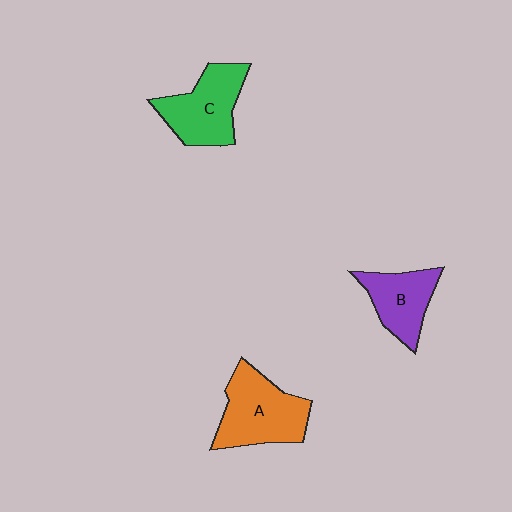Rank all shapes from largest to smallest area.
From largest to smallest: A (orange), C (green), B (purple).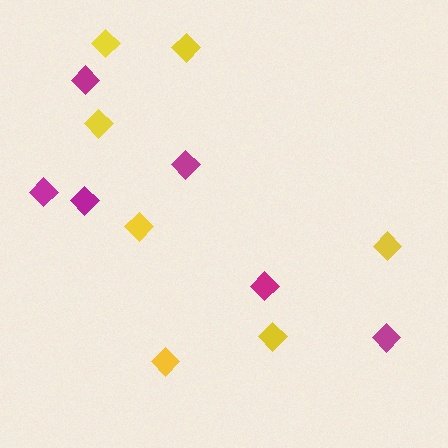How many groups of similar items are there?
There are 2 groups: one group of magenta diamonds (6) and one group of yellow diamonds (7).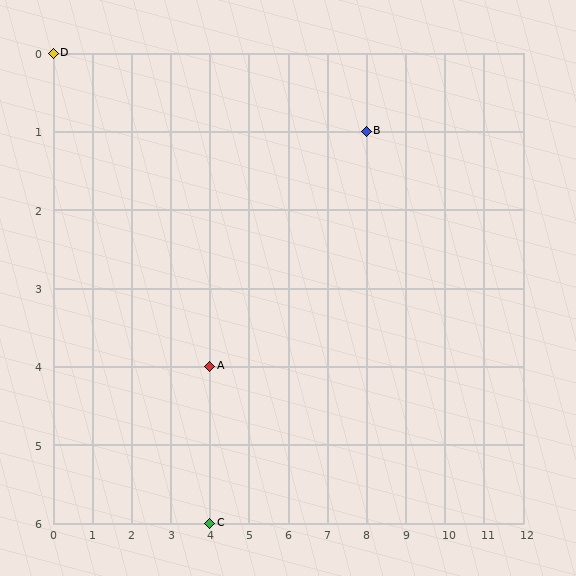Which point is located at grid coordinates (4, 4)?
Point A is at (4, 4).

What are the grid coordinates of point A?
Point A is at grid coordinates (4, 4).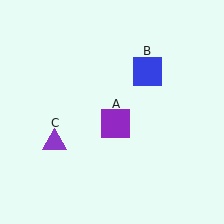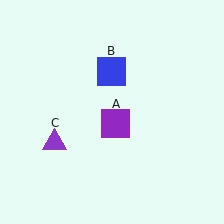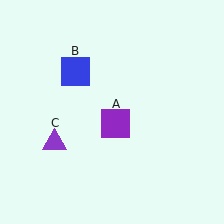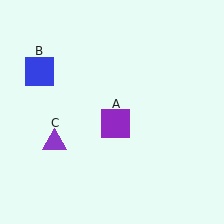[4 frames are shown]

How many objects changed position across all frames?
1 object changed position: blue square (object B).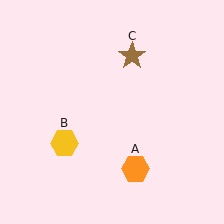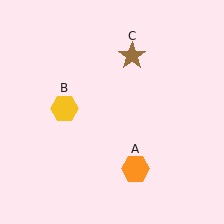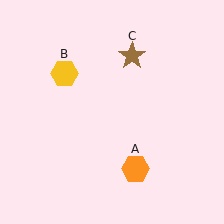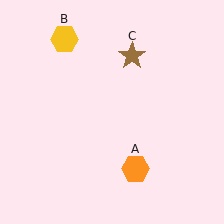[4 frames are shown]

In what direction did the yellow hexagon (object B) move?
The yellow hexagon (object B) moved up.